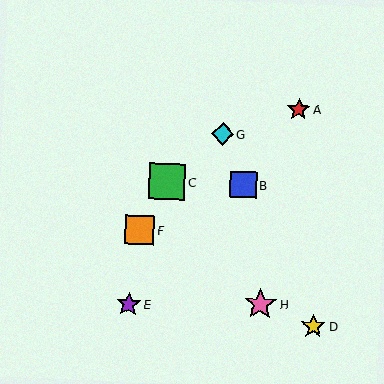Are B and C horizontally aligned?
Yes, both are at y≈185.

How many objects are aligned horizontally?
2 objects (B, C) are aligned horizontally.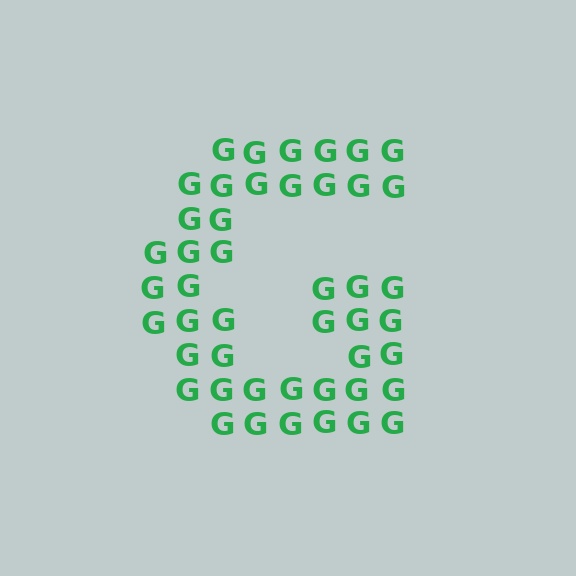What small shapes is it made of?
It is made of small letter G's.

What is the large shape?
The large shape is the letter G.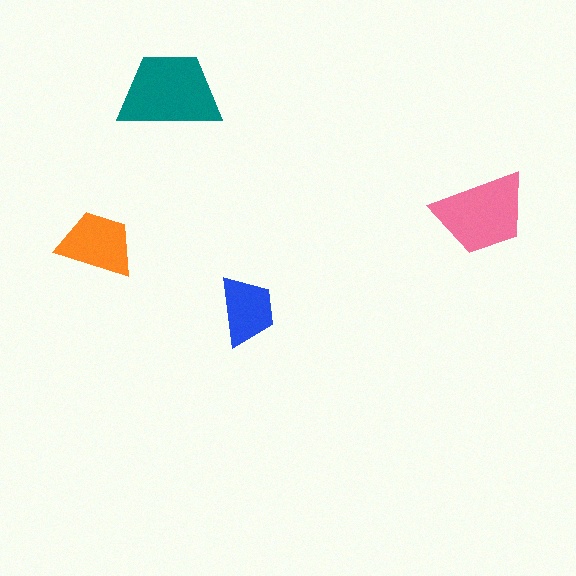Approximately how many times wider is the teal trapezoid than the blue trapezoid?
About 1.5 times wider.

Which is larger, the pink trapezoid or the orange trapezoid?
The pink one.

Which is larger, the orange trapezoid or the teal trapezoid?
The teal one.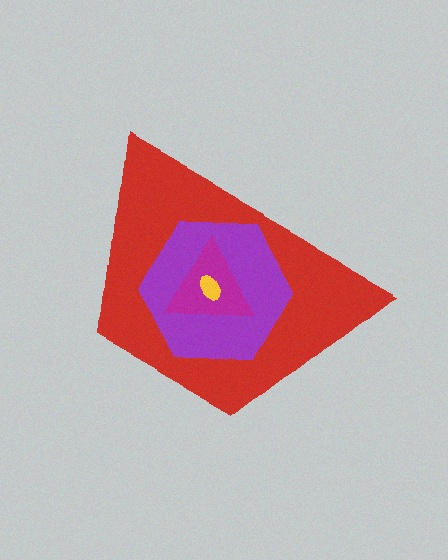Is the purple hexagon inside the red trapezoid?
Yes.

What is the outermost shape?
The red trapezoid.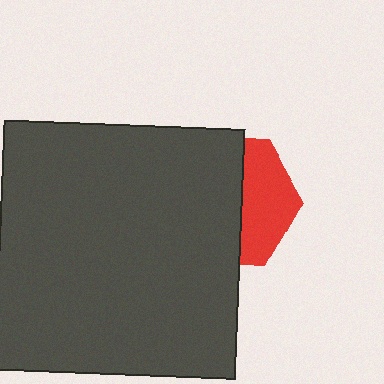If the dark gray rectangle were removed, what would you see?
You would see the complete red hexagon.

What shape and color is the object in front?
The object in front is a dark gray rectangle.